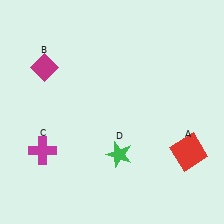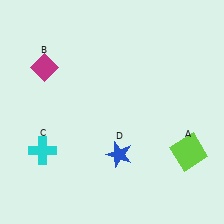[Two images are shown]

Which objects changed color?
A changed from red to lime. C changed from magenta to cyan. D changed from green to blue.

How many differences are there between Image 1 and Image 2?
There are 3 differences between the two images.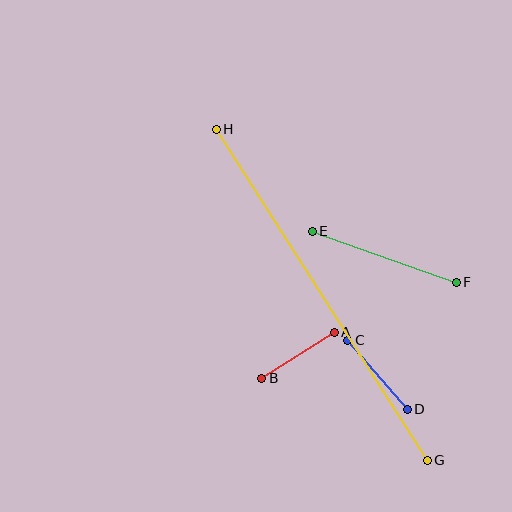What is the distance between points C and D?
The distance is approximately 91 pixels.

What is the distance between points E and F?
The distance is approximately 153 pixels.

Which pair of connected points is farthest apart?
Points G and H are farthest apart.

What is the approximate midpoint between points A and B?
The midpoint is at approximately (298, 355) pixels.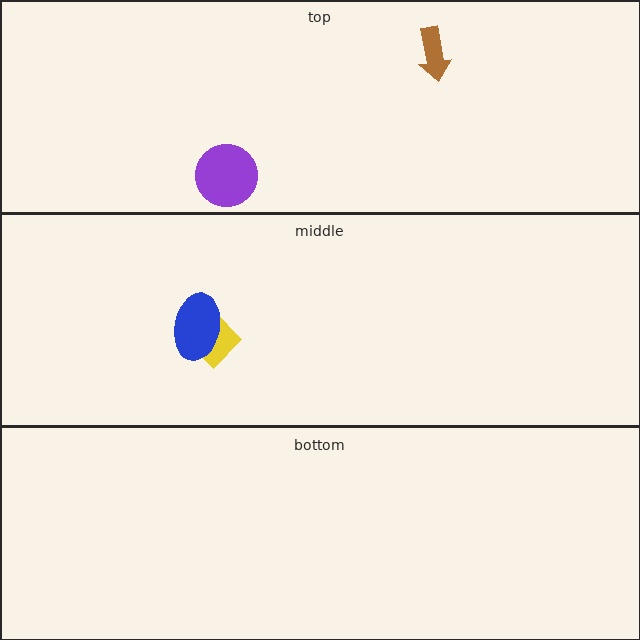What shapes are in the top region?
The purple circle, the brown arrow.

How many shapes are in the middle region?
2.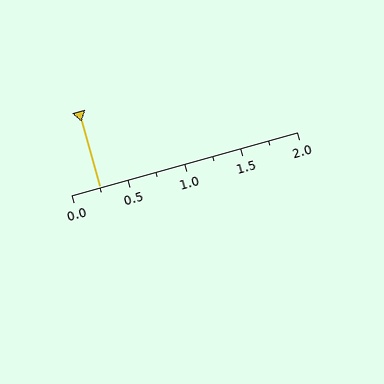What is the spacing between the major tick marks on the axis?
The major ticks are spaced 0.5 apart.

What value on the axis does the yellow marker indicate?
The marker indicates approximately 0.25.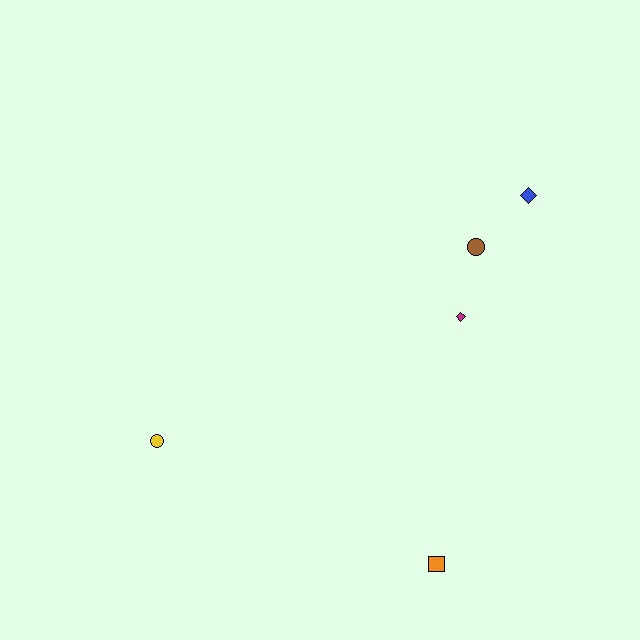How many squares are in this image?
There is 1 square.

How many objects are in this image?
There are 5 objects.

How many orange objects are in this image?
There is 1 orange object.